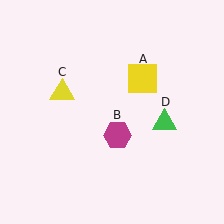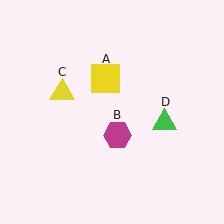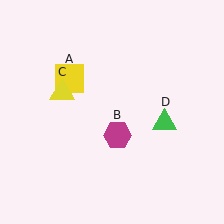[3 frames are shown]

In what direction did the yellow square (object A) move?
The yellow square (object A) moved left.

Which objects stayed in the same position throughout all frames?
Magenta hexagon (object B) and yellow triangle (object C) and green triangle (object D) remained stationary.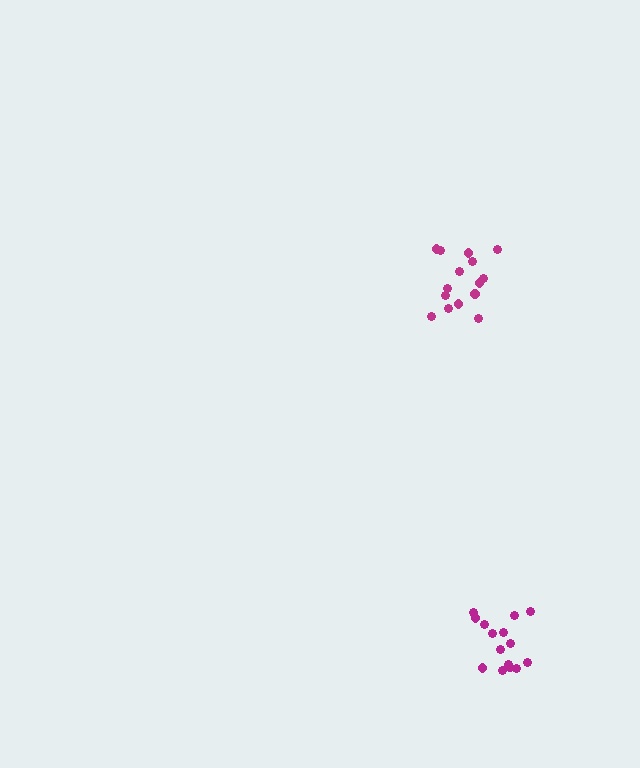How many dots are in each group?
Group 1: 17 dots, Group 2: 15 dots (32 total).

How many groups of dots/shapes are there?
There are 2 groups.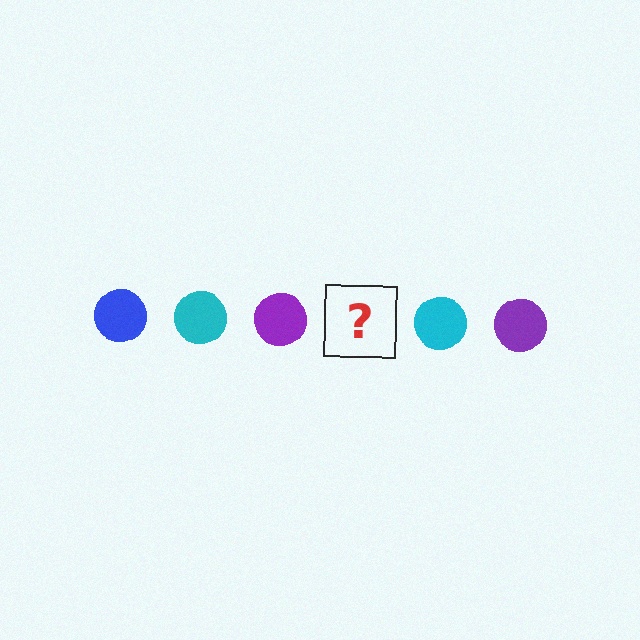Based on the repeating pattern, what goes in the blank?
The blank should be a blue circle.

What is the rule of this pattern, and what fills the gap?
The rule is that the pattern cycles through blue, cyan, purple circles. The gap should be filled with a blue circle.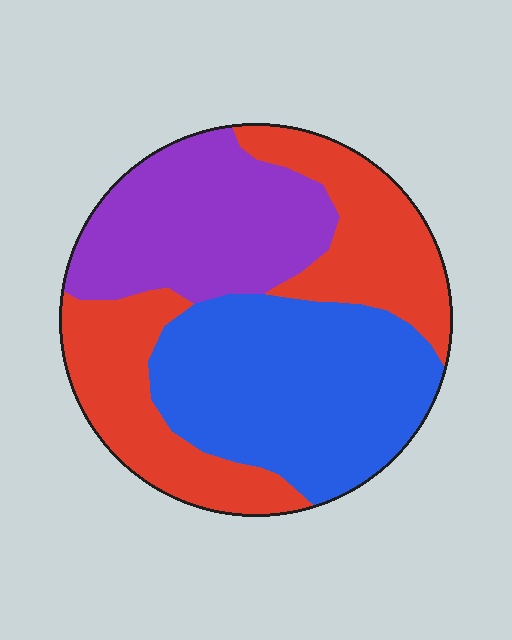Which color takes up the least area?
Purple, at roughly 25%.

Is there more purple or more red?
Red.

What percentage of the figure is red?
Red takes up about three eighths (3/8) of the figure.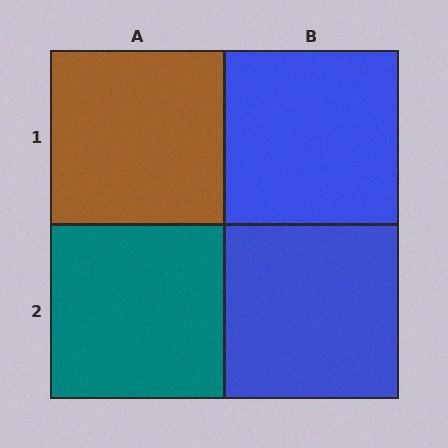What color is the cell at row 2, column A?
Teal.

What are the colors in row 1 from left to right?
Brown, blue.